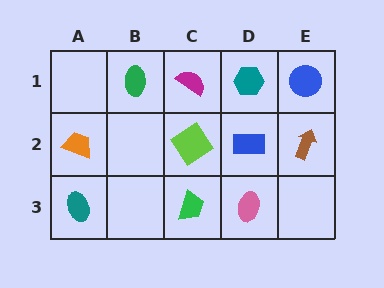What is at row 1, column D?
A teal hexagon.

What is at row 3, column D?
A pink ellipse.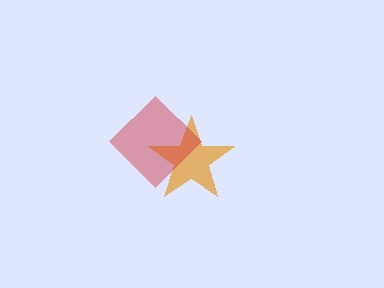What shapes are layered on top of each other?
The layered shapes are: an orange star, a red diamond.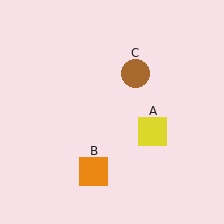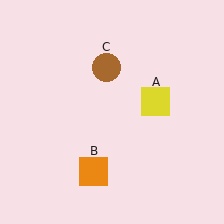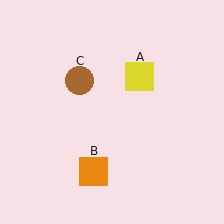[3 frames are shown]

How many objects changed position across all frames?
2 objects changed position: yellow square (object A), brown circle (object C).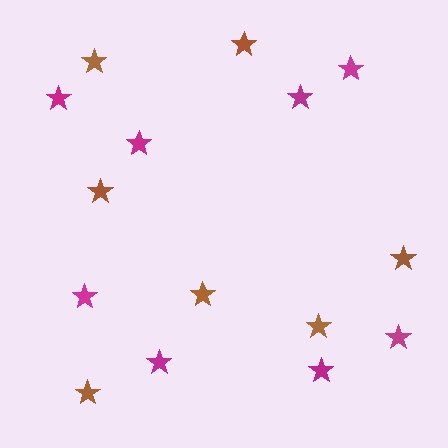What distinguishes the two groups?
There are 2 groups: one group of magenta stars (8) and one group of brown stars (7).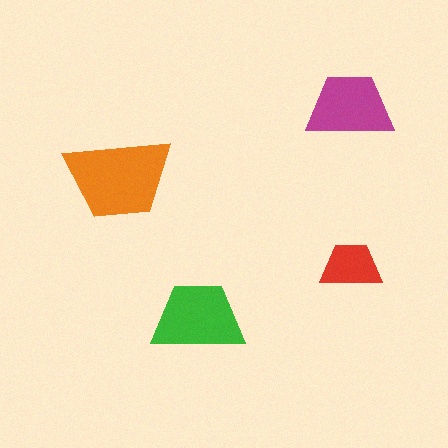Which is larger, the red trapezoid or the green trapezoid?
The green one.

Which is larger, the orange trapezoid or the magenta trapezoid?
The orange one.